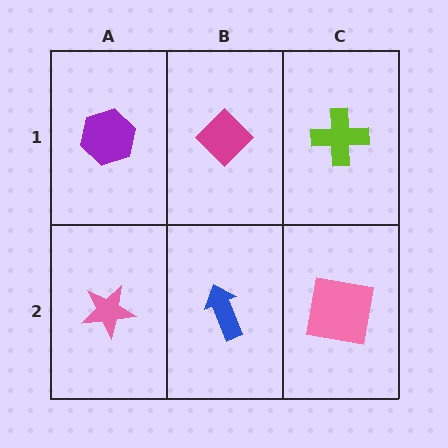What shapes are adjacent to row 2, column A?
A purple hexagon (row 1, column A), a blue arrow (row 2, column B).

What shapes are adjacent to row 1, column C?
A pink square (row 2, column C), a magenta diamond (row 1, column B).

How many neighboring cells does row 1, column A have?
2.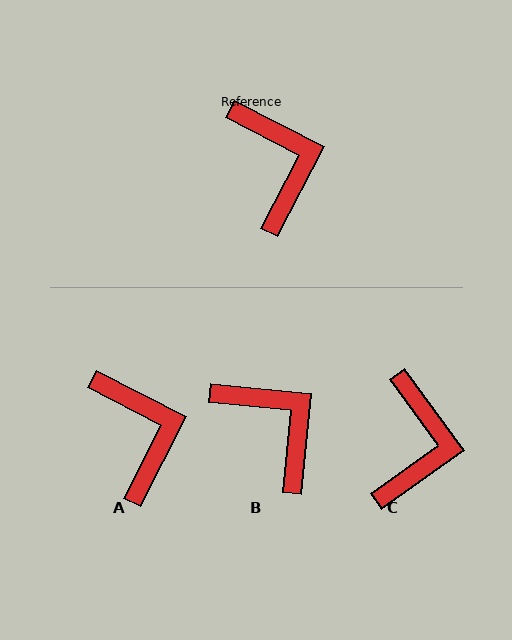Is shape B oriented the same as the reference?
No, it is off by about 21 degrees.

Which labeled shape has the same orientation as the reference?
A.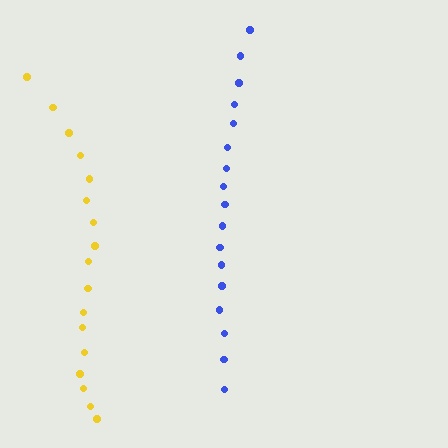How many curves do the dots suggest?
There are 2 distinct paths.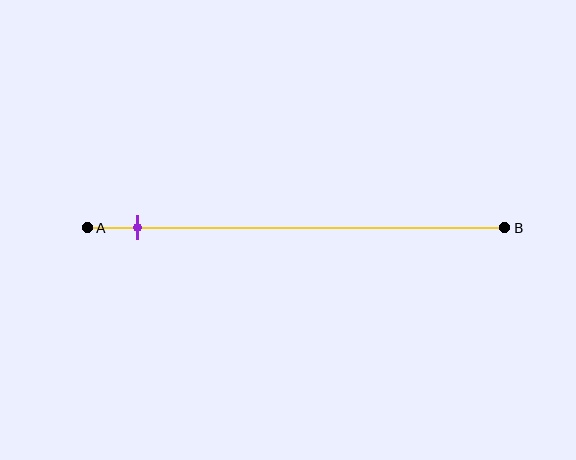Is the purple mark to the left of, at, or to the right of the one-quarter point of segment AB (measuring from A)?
The purple mark is to the left of the one-quarter point of segment AB.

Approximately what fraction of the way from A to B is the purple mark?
The purple mark is approximately 10% of the way from A to B.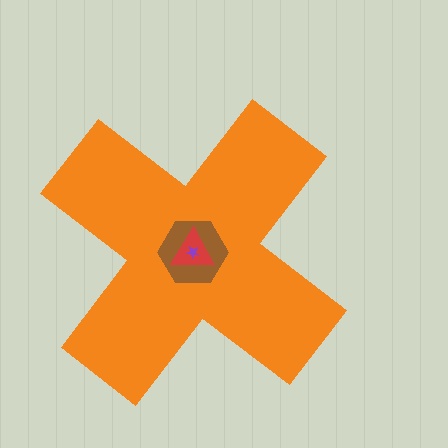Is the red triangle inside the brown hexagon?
Yes.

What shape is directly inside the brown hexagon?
The red triangle.